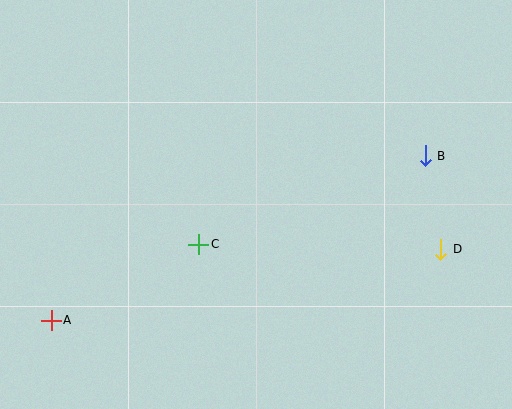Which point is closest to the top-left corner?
Point C is closest to the top-left corner.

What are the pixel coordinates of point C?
Point C is at (199, 244).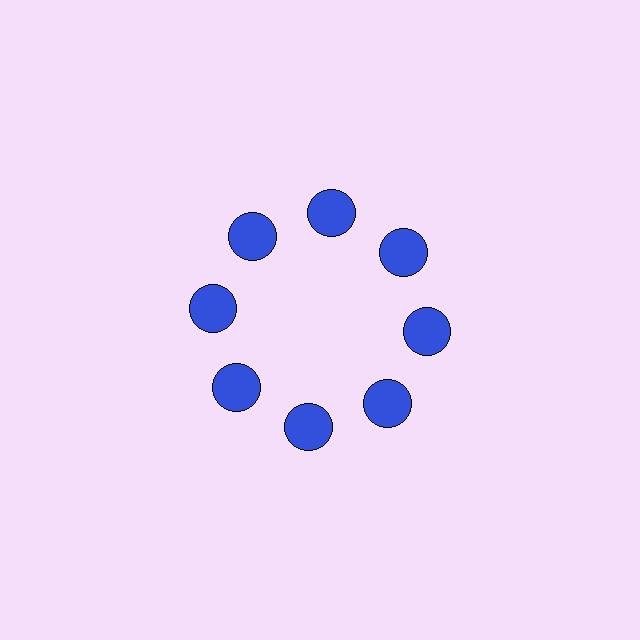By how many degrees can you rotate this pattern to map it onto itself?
The pattern maps onto itself every 45 degrees of rotation.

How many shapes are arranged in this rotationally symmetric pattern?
There are 8 shapes, arranged in 8 groups of 1.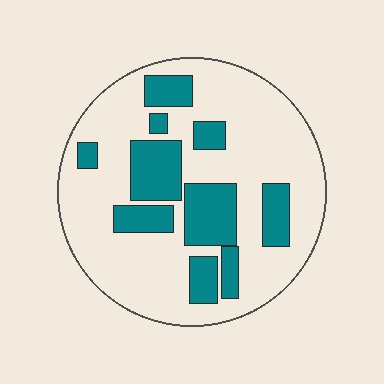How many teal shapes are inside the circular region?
10.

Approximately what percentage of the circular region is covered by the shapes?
Approximately 30%.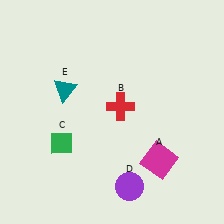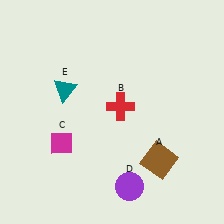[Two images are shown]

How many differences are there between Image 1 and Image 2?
There are 2 differences between the two images.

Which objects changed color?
A changed from magenta to brown. C changed from green to magenta.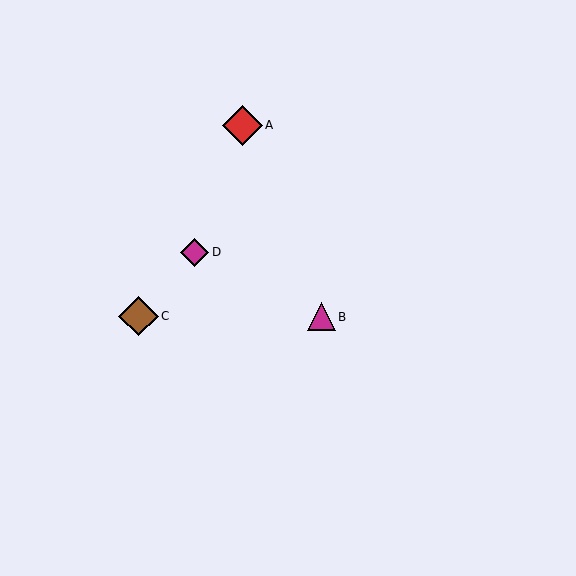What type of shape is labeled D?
Shape D is a magenta diamond.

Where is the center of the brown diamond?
The center of the brown diamond is at (138, 316).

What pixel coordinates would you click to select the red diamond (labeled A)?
Click at (242, 125) to select the red diamond A.